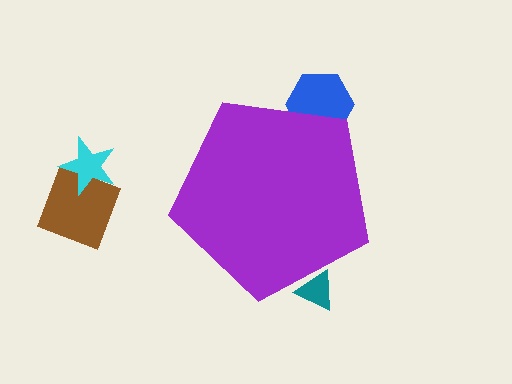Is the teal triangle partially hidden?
Yes, the teal triangle is partially hidden behind the purple pentagon.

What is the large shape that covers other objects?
A purple pentagon.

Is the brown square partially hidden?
No, the brown square is fully visible.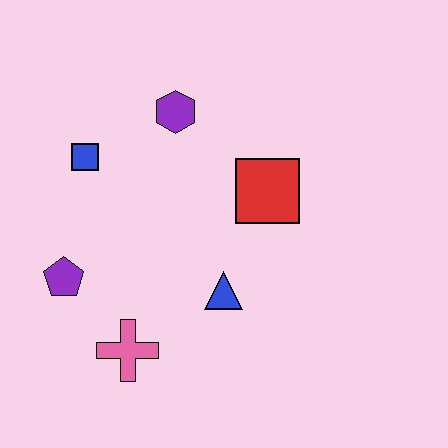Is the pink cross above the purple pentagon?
No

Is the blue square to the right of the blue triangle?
No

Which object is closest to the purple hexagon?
The blue square is closest to the purple hexagon.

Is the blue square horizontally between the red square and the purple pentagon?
Yes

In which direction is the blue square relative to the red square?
The blue square is to the left of the red square.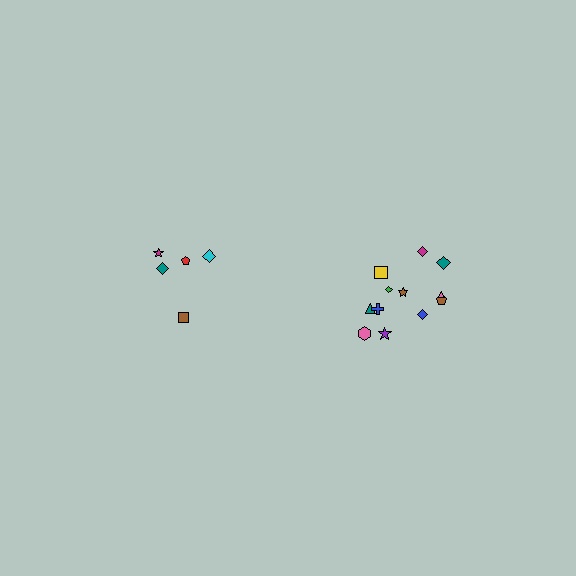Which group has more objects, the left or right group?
The right group.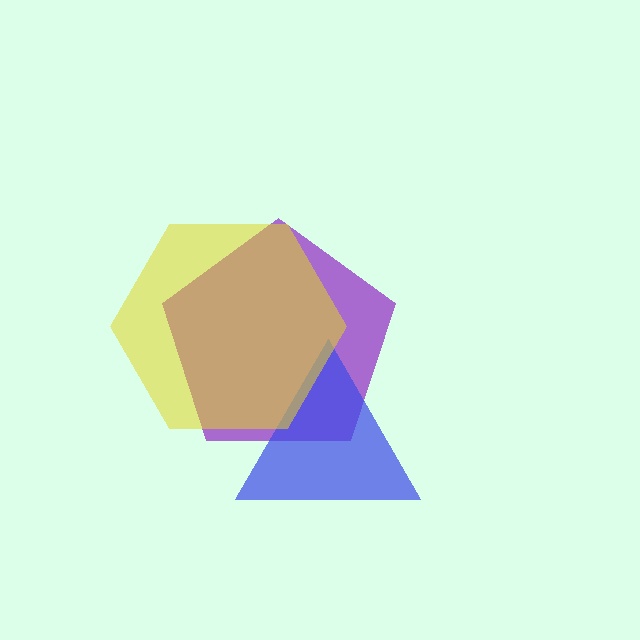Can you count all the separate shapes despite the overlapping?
Yes, there are 3 separate shapes.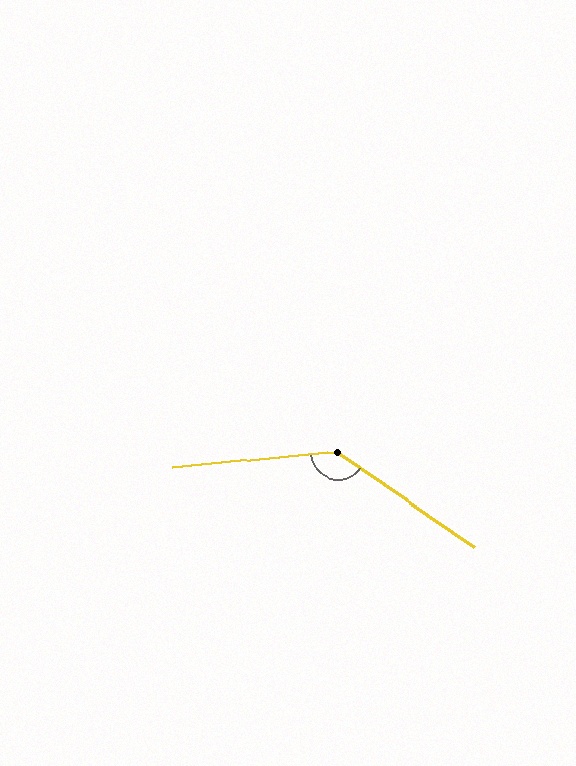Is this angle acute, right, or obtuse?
It is obtuse.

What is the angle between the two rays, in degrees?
Approximately 140 degrees.